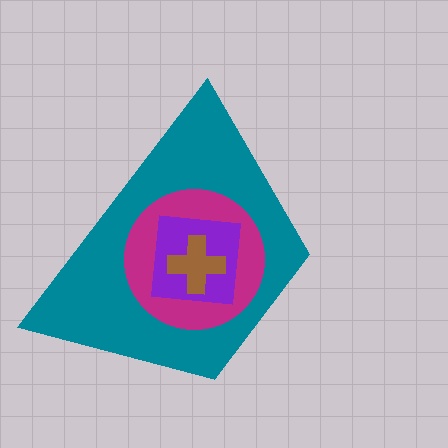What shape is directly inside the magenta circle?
The purple square.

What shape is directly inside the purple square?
The brown cross.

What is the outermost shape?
The teal trapezoid.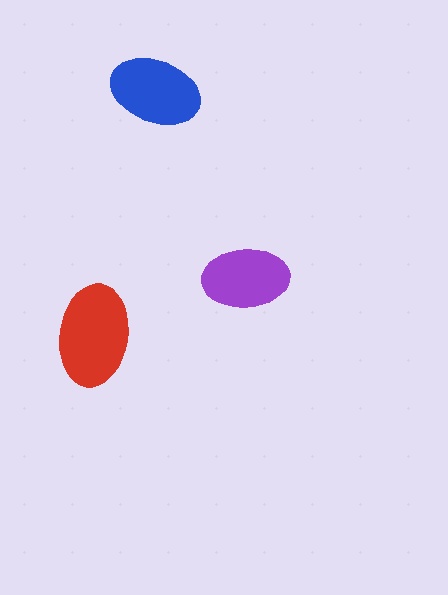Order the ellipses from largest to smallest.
the red one, the blue one, the purple one.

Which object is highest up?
The blue ellipse is topmost.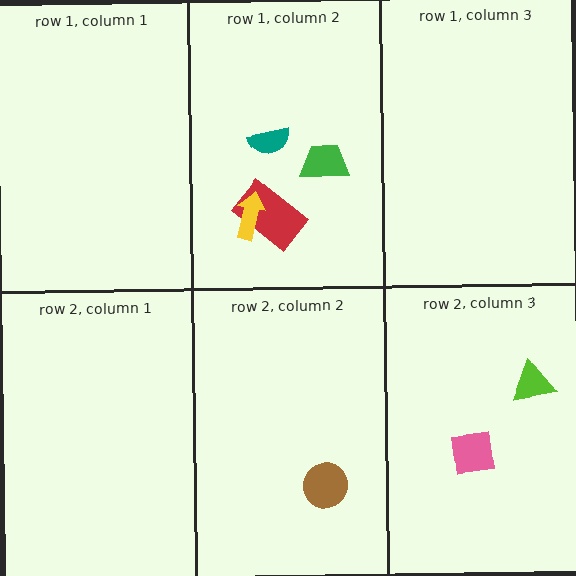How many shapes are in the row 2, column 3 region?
2.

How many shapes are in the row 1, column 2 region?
4.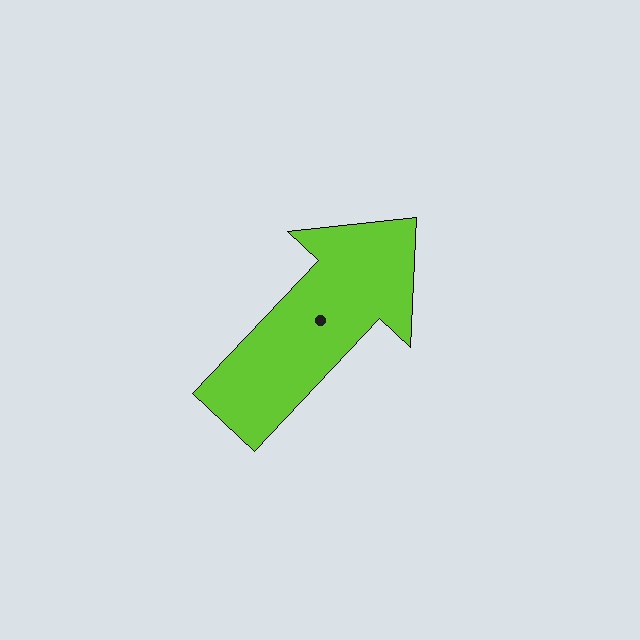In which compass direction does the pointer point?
Northeast.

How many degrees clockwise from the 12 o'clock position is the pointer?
Approximately 43 degrees.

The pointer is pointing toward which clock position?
Roughly 1 o'clock.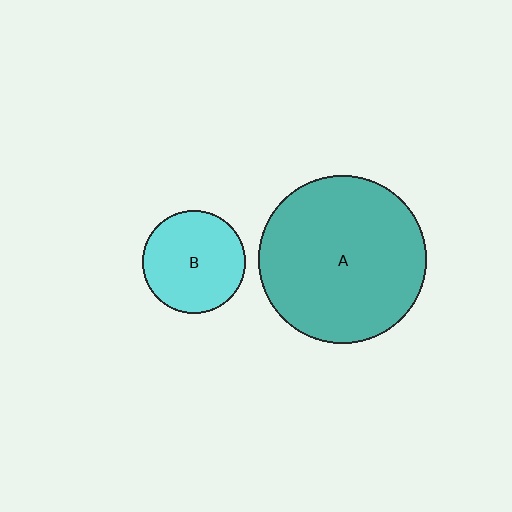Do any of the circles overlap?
No, none of the circles overlap.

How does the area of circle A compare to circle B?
Approximately 2.7 times.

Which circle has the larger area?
Circle A (teal).